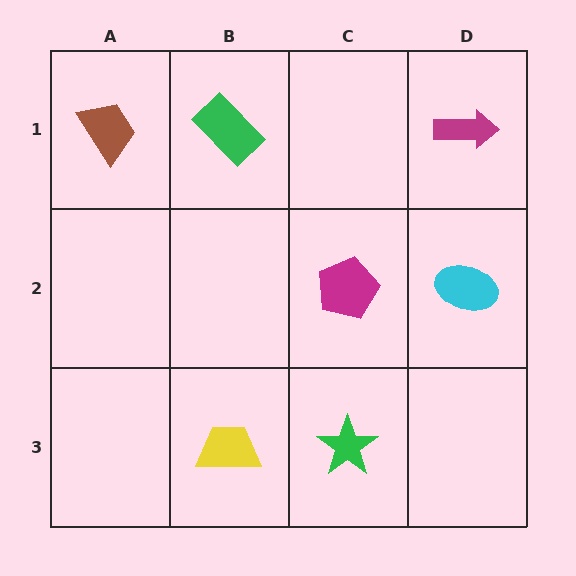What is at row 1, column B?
A green rectangle.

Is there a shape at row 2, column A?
No, that cell is empty.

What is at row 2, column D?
A cyan ellipse.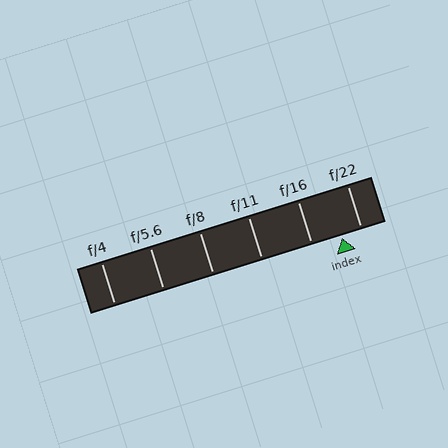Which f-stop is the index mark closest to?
The index mark is closest to f/22.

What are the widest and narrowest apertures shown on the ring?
The widest aperture shown is f/4 and the narrowest is f/22.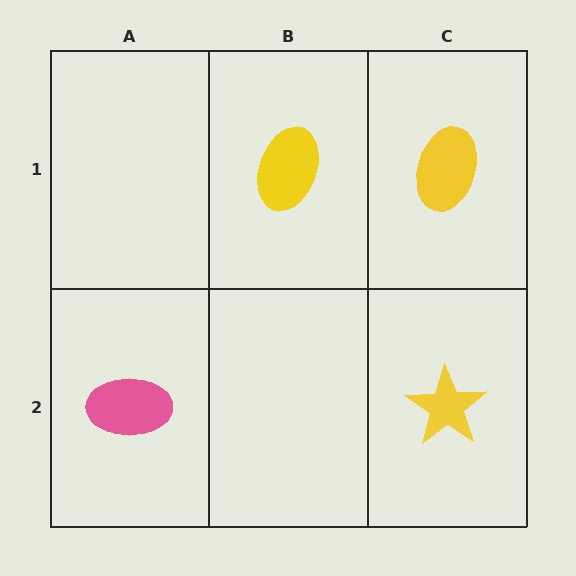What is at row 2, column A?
A pink ellipse.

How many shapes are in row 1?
2 shapes.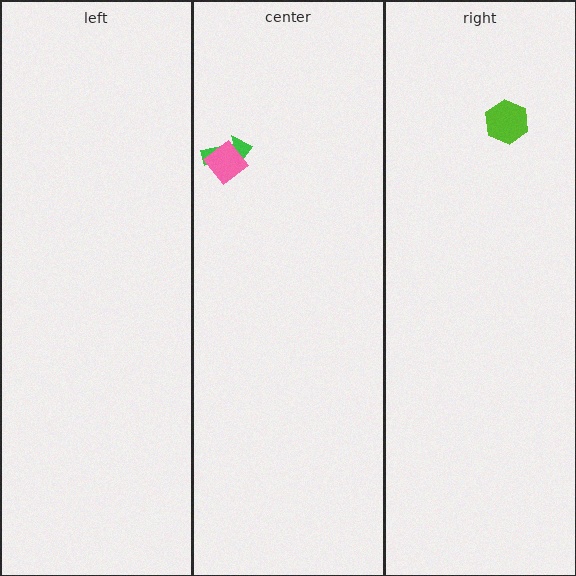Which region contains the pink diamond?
The center region.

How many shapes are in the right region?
1.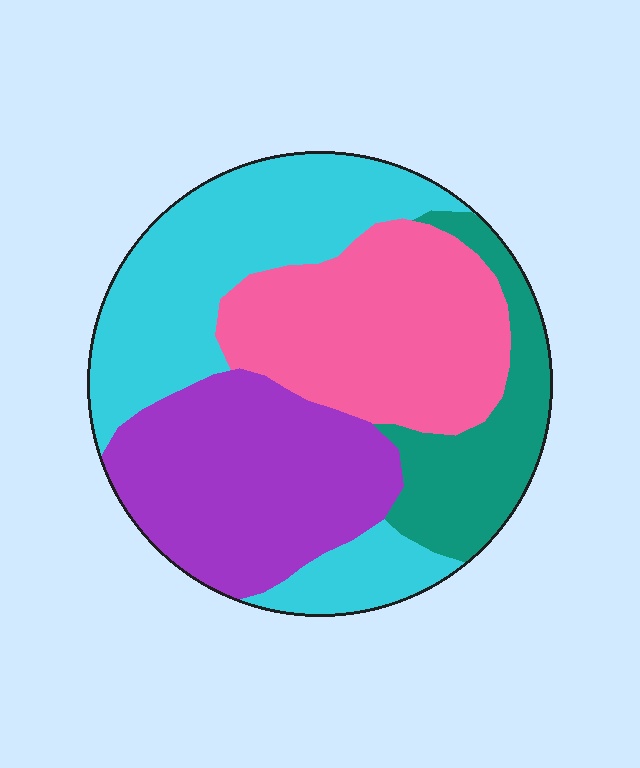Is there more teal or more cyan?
Cyan.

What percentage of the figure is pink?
Pink covers around 25% of the figure.